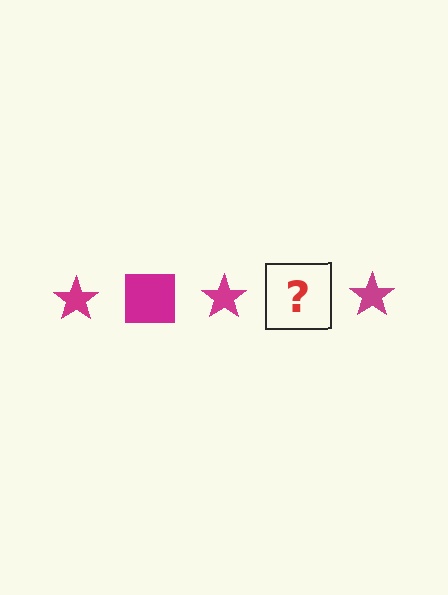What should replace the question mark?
The question mark should be replaced with a magenta square.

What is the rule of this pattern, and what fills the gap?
The rule is that the pattern cycles through star, square shapes in magenta. The gap should be filled with a magenta square.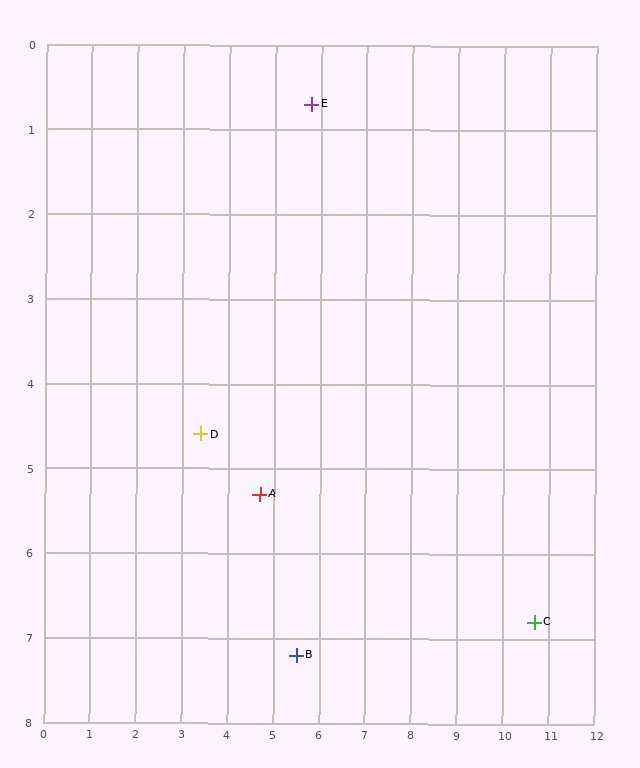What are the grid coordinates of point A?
Point A is at approximately (4.7, 5.3).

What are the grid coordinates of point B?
Point B is at approximately (5.5, 7.2).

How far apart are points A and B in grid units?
Points A and B are about 2.1 grid units apart.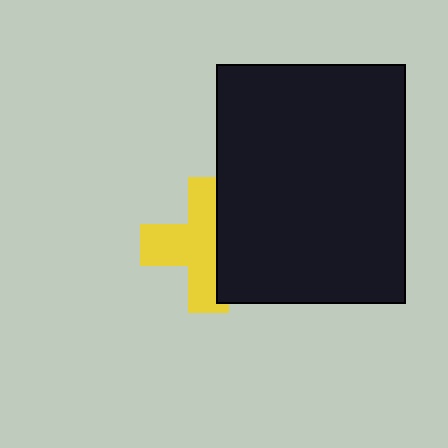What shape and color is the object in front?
The object in front is a black rectangle.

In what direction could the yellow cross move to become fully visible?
The yellow cross could move left. That would shift it out from behind the black rectangle entirely.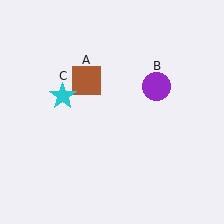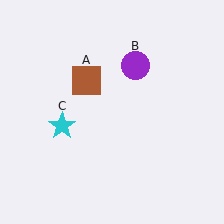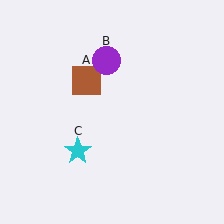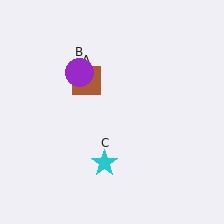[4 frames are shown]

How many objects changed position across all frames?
2 objects changed position: purple circle (object B), cyan star (object C).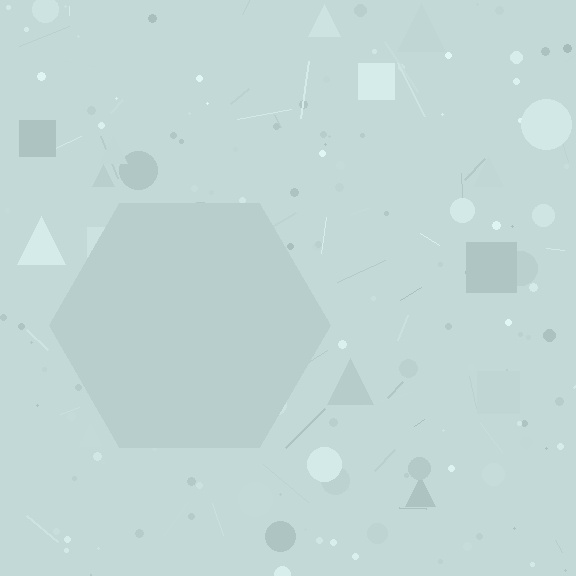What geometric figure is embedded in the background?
A hexagon is embedded in the background.